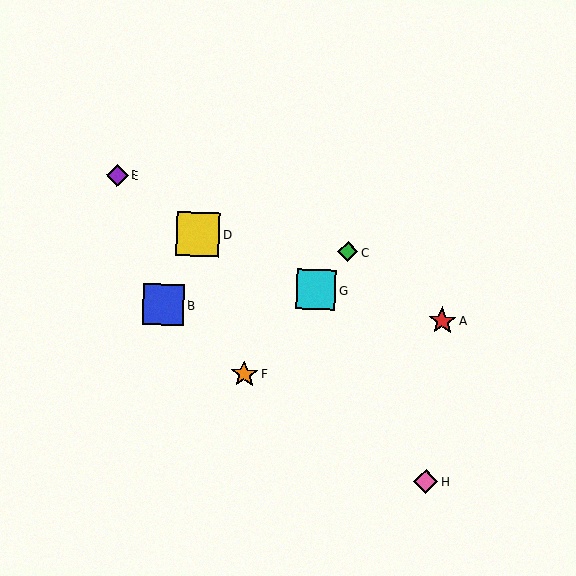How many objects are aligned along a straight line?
3 objects (C, F, G) are aligned along a straight line.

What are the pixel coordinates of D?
Object D is at (198, 234).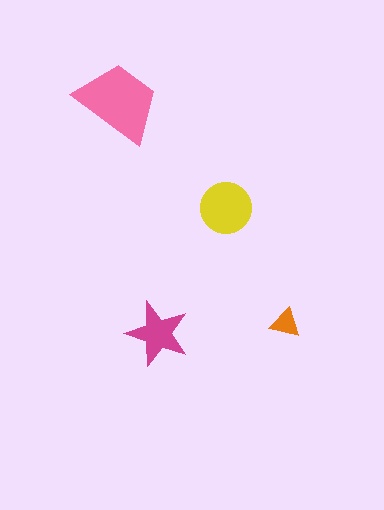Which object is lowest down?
The magenta star is bottommost.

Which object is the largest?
The pink trapezoid.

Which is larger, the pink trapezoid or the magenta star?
The pink trapezoid.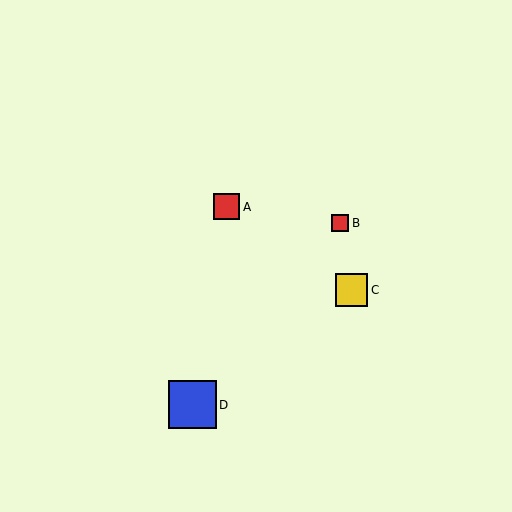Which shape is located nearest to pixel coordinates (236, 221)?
The red square (labeled A) at (226, 207) is nearest to that location.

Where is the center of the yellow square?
The center of the yellow square is at (352, 290).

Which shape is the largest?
The blue square (labeled D) is the largest.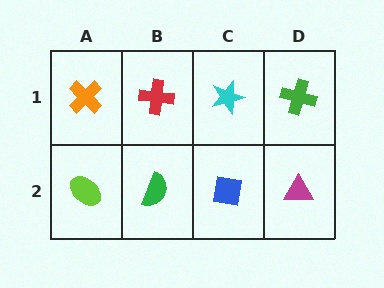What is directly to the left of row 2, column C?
A green semicircle.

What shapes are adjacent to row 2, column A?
An orange cross (row 1, column A), a green semicircle (row 2, column B).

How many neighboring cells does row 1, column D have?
2.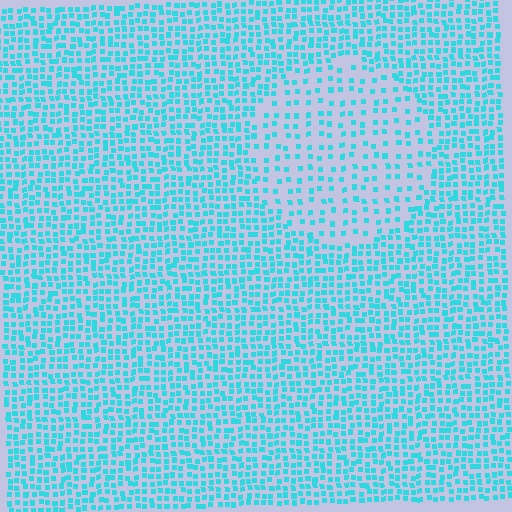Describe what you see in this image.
The image contains small cyan elements arranged at two different densities. A circle-shaped region is visible where the elements are less densely packed than the surrounding area.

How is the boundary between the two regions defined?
The boundary is defined by a change in element density (approximately 2.2x ratio). All elements are the same color, size, and shape.